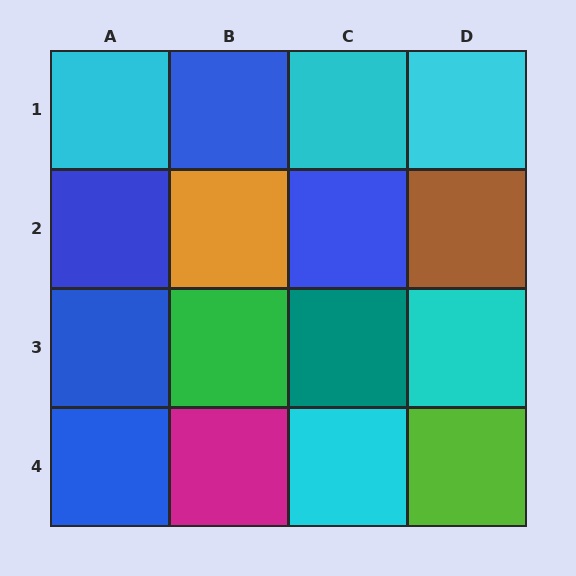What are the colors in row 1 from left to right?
Cyan, blue, cyan, cyan.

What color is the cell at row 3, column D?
Cyan.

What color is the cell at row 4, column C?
Cyan.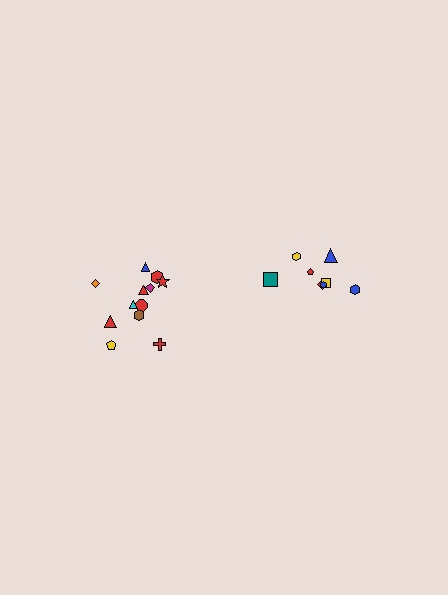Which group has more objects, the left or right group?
The left group.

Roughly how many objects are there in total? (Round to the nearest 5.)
Roughly 20 objects in total.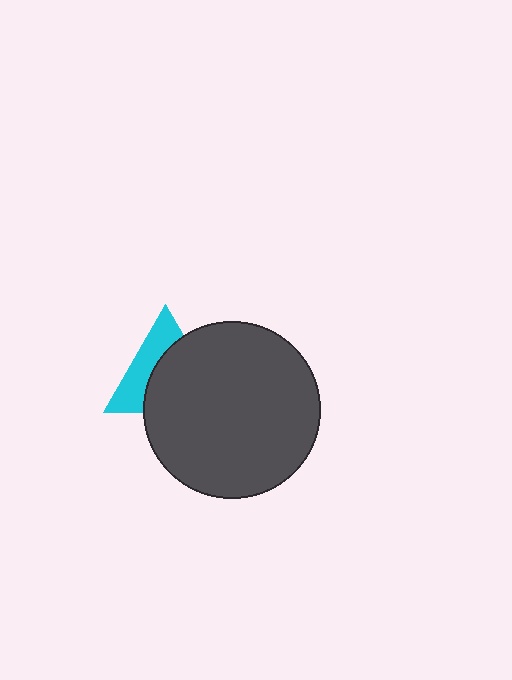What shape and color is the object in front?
The object in front is a dark gray circle.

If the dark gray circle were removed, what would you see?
You would see the complete cyan triangle.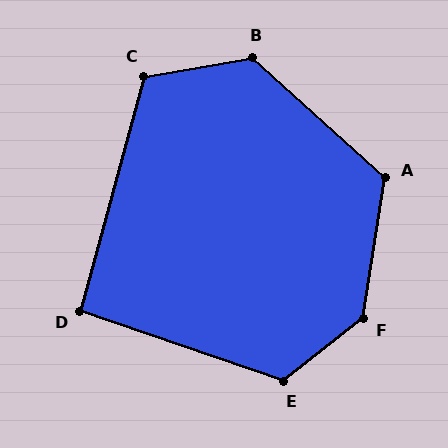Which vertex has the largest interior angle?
F, at approximately 137 degrees.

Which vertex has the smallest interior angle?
D, at approximately 94 degrees.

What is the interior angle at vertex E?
Approximately 123 degrees (obtuse).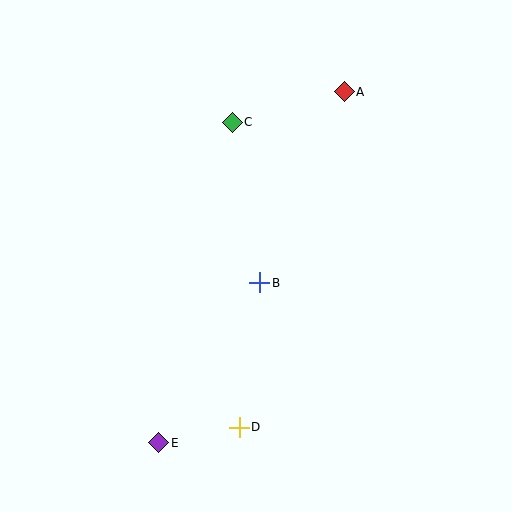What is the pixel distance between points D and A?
The distance between D and A is 352 pixels.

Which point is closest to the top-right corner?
Point A is closest to the top-right corner.